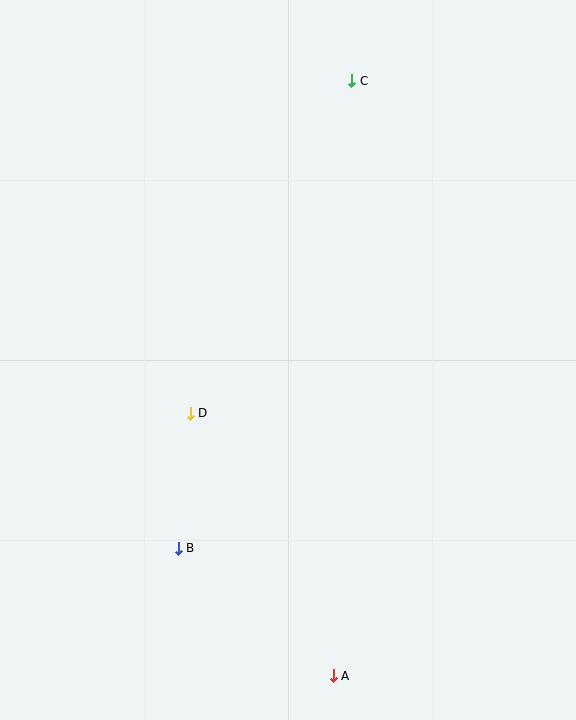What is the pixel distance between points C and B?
The distance between C and B is 499 pixels.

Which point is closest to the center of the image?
Point D at (190, 413) is closest to the center.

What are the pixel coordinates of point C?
Point C is at (352, 81).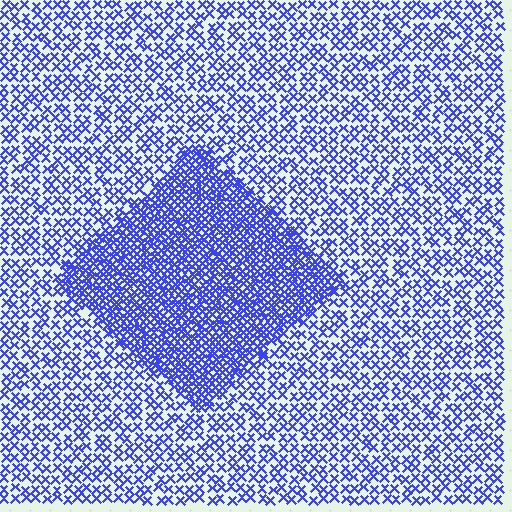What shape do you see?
I see a diamond.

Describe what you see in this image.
The image contains small blue elements arranged at two different densities. A diamond-shaped region is visible where the elements are more densely packed than the surrounding area.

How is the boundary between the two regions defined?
The boundary is defined by a change in element density (approximately 2.3x ratio). All elements are the same color, size, and shape.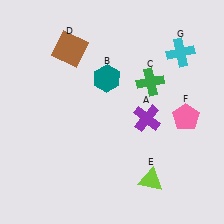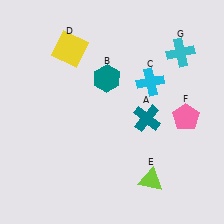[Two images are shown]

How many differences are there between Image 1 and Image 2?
There are 3 differences between the two images.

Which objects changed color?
A changed from purple to teal. C changed from green to cyan. D changed from brown to yellow.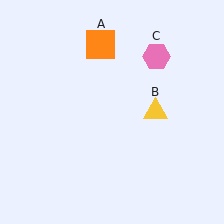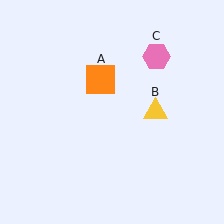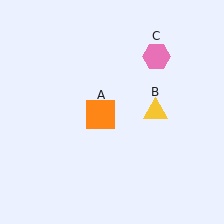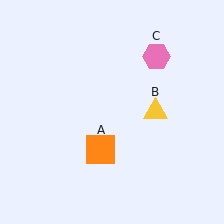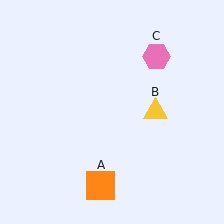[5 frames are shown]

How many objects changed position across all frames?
1 object changed position: orange square (object A).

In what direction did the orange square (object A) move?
The orange square (object A) moved down.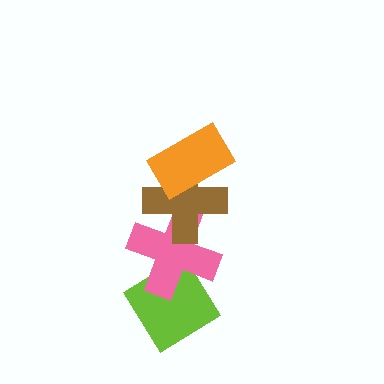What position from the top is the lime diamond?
The lime diamond is 4th from the top.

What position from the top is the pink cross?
The pink cross is 3rd from the top.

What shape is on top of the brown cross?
The orange rectangle is on top of the brown cross.